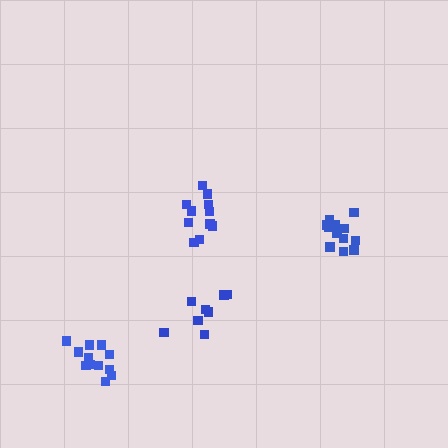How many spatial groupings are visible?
There are 4 spatial groupings.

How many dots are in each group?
Group 1: 11 dots, Group 2: 8 dots, Group 3: 13 dots, Group 4: 12 dots (44 total).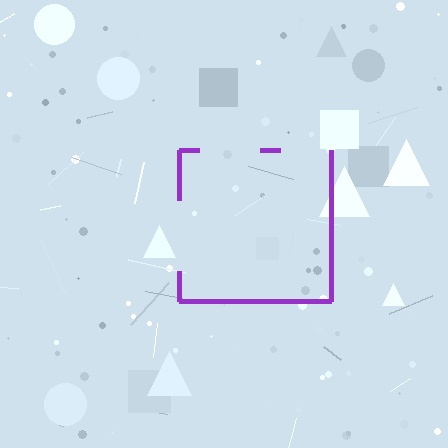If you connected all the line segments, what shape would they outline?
They would outline a square.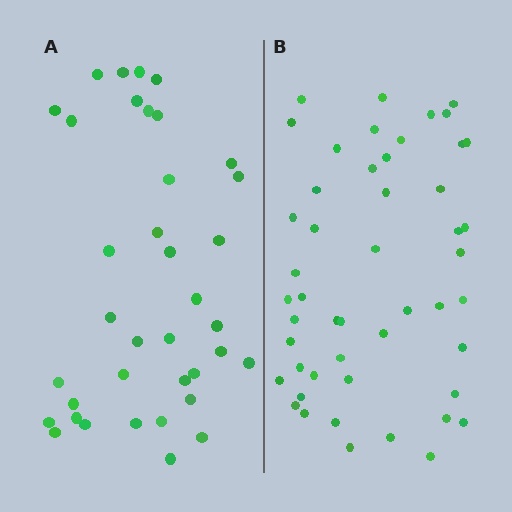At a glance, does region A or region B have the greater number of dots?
Region B (the right region) has more dots.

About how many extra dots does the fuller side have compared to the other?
Region B has roughly 12 or so more dots than region A.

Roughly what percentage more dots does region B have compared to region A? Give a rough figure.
About 30% more.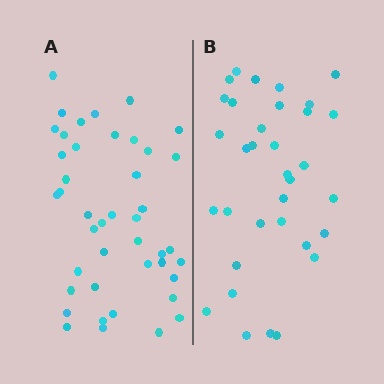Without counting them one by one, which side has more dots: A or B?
Region A (the left region) has more dots.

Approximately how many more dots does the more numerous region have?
Region A has roughly 8 or so more dots than region B.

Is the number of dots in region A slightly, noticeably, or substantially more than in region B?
Region A has noticeably more, but not dramatically so. The ratio is roughly 1.3 to 1.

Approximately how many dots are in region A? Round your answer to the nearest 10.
About 40 dots. (The exact count is 43, which rounds to 40.)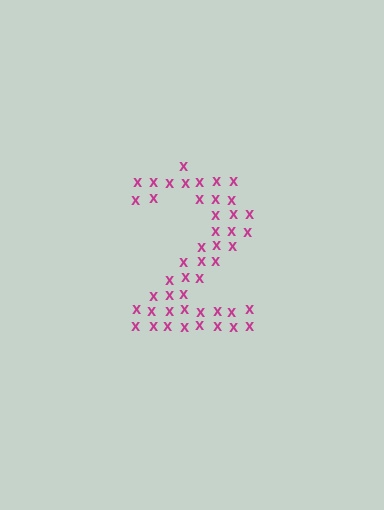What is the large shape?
The large shape is the digit 2.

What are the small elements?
The small elements are letter X's.